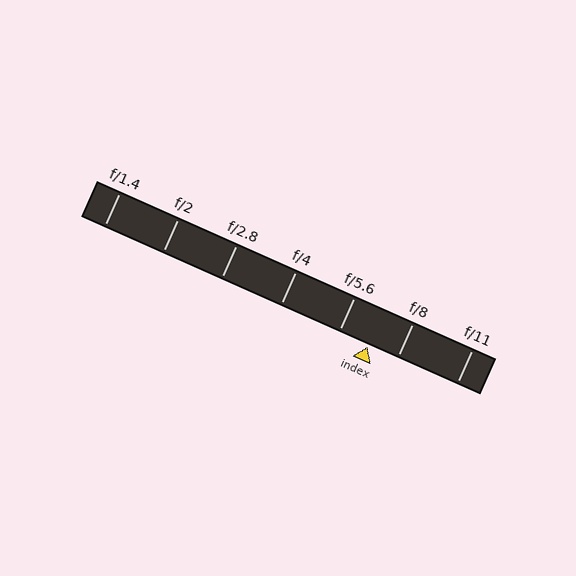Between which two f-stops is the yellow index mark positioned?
The index mark is between f/5.6 and f/8.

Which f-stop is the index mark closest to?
The index mark is closest to f/8.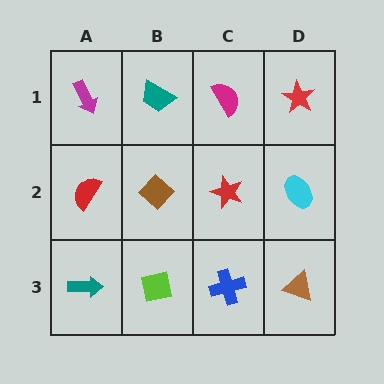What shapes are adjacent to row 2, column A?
A magenta arrow (row 1, column A), a teal arrow (row 3, column A), a brown diamond (row 2, column B).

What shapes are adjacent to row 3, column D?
A cyan ellipse (row 2, column D), a blue cross (row 3, column C).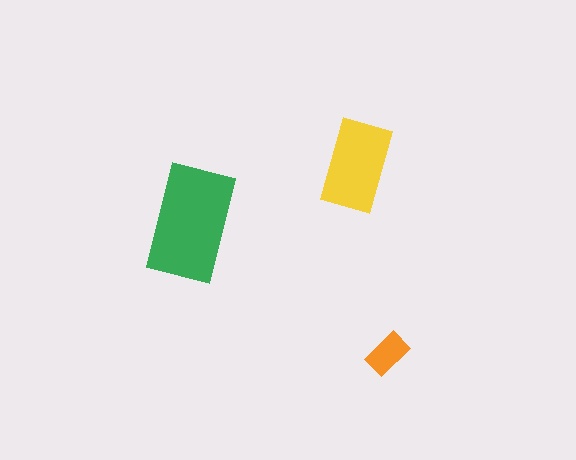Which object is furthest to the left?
The green rectangle is leftmost.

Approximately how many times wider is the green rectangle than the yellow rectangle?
About 1.5 times wider.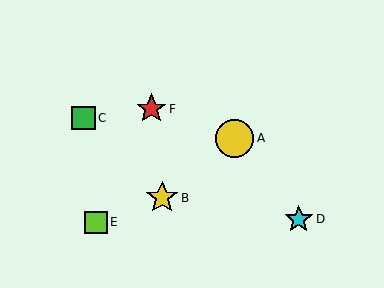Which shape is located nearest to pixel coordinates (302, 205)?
The cyan star (labeled D) at (299, 219) is nearest to that location.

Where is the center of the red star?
The center of the red star is at (151, 109).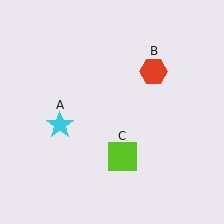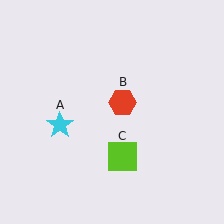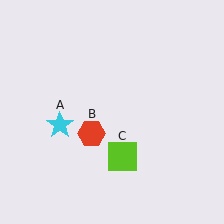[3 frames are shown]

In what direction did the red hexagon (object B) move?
The red hexagon (object B) moved down and to the left.